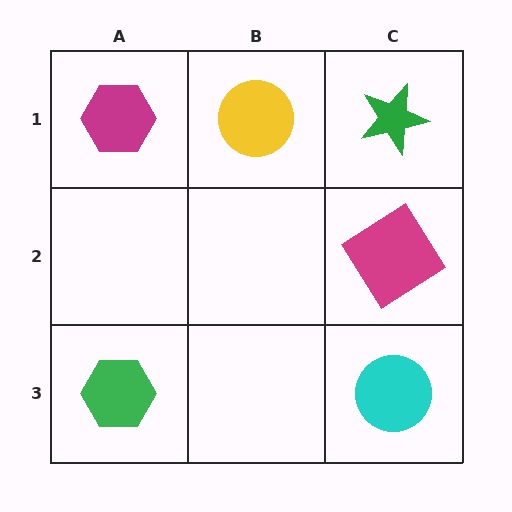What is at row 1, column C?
A green star.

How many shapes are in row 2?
1 shape.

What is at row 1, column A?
A magenta hexagon.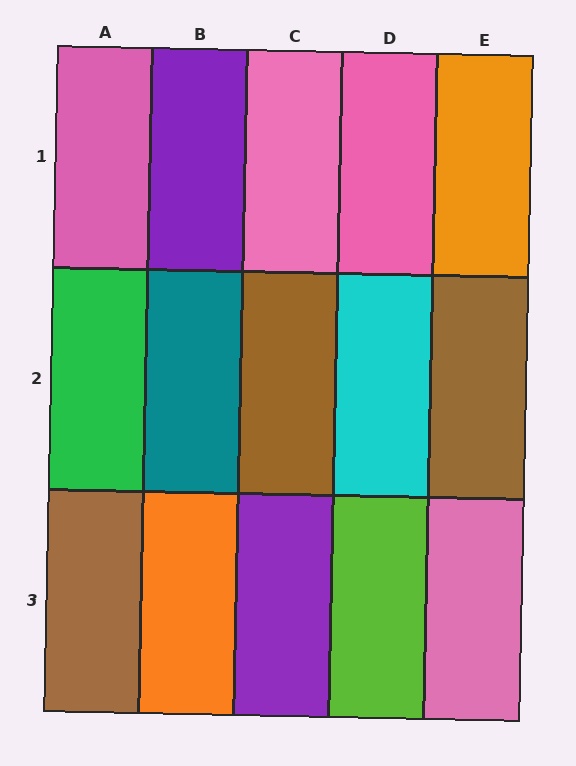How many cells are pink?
4 cells are pink.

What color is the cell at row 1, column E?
Orange.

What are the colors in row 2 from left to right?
Green, teal, brown, cyan, brown.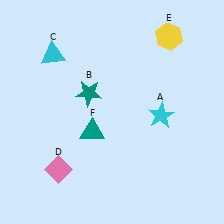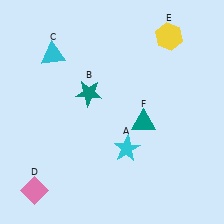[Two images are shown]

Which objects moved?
The objects that moved are: the cyan star (A), the pink diamond (D), the teal triangle (F).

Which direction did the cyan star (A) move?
The cyan star (A) moved left.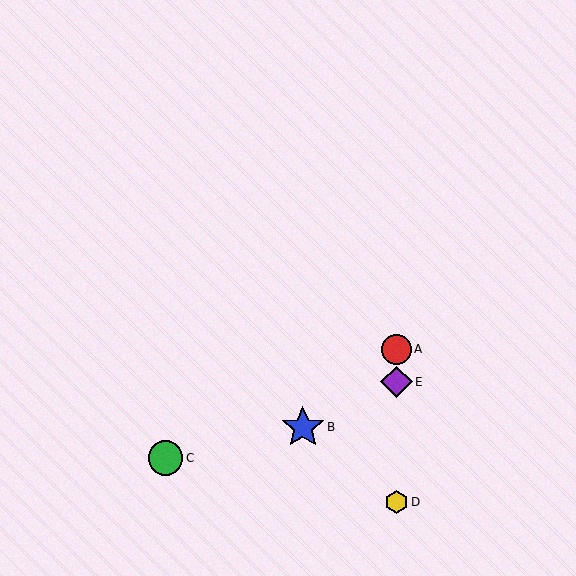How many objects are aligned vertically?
3 objects (A, D, E) are aligned vertically.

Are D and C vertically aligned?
No, D is at x≈396 and C is at x≈166.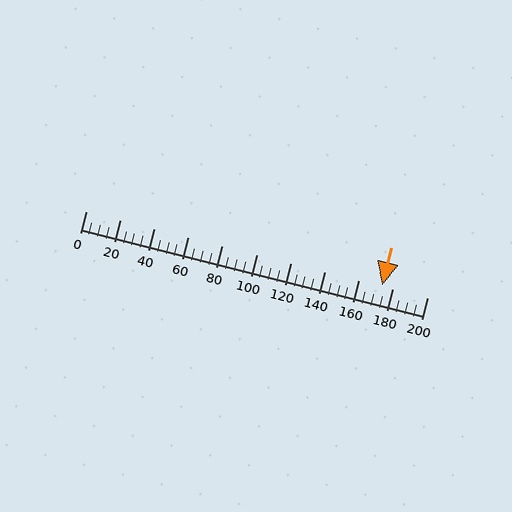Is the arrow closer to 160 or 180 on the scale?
The arrow is closer to 180.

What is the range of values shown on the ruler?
The ruler shows values from 0 to 200.